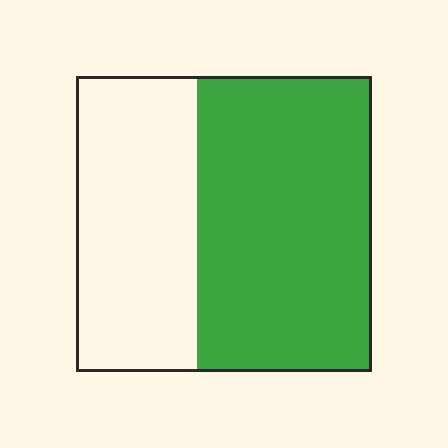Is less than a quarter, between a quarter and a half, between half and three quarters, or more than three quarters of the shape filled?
Between half and three quarters.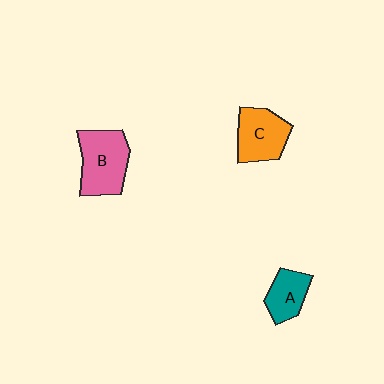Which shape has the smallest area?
Shape A (teal).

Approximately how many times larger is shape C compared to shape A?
Approximately 1.4 times.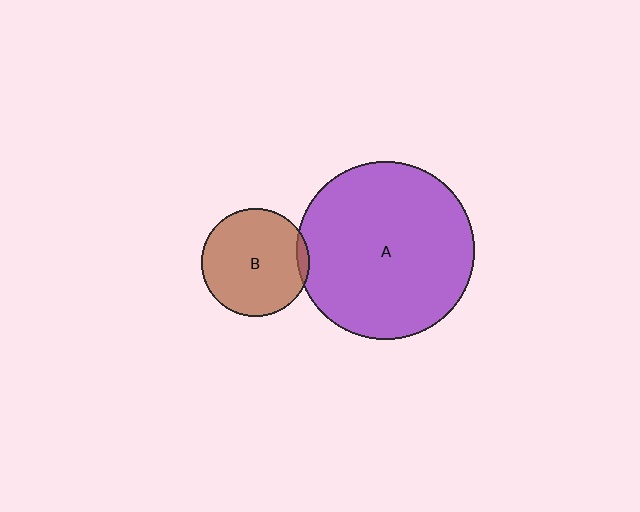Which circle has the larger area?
Circle A (purple).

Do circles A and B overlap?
Yes.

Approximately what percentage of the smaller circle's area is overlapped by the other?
Approximately 5%.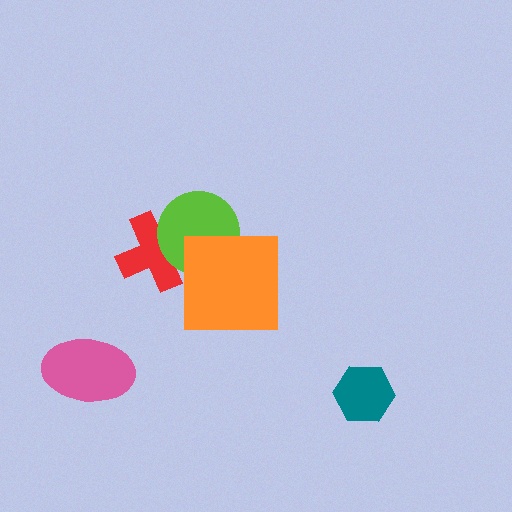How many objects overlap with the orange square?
1 object overlaps with the orange square.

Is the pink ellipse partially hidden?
No, no other shape covers it.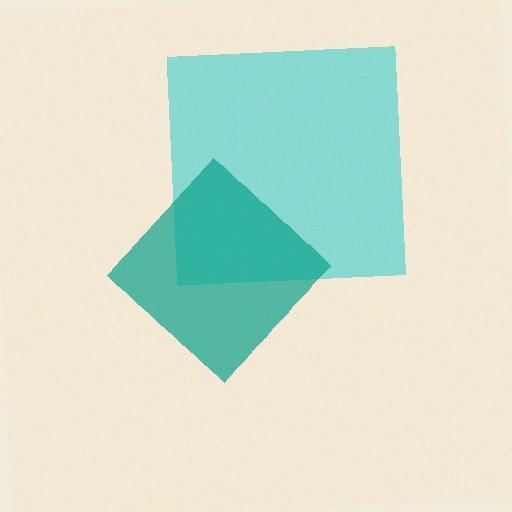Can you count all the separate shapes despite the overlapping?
Yes, there are 2 separate shapes.